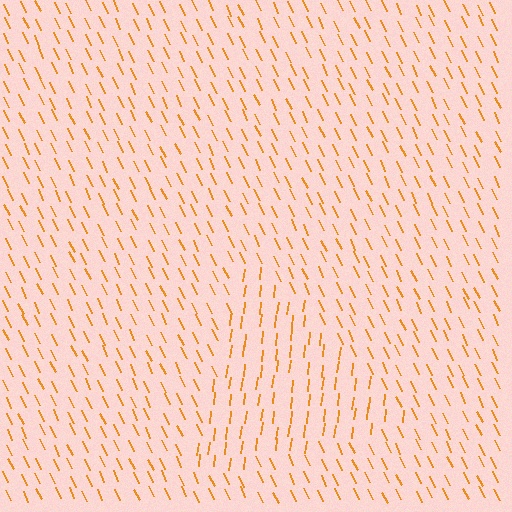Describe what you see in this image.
The image is filled with small orange line segments. A triangle region in the image has lines oriented differently from the surrounding lines, creating a visible texture boundary.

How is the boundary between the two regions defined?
The boundary is defined purely by a change in line orientation (approximately 32 degrees difference). All lines are the same color and thickness.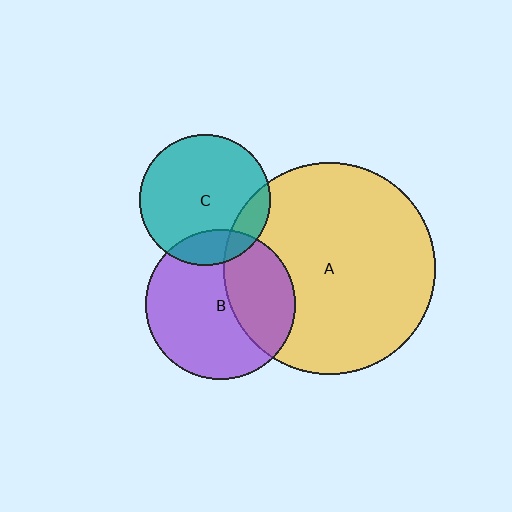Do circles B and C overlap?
Yes.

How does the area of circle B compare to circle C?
Approximately 1.3 times.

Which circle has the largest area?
Circle A (yellow).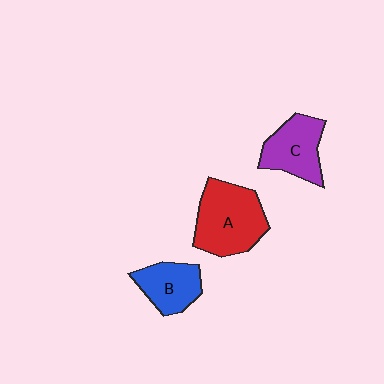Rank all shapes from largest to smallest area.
From largest to smallest: A (red), C (purple), B (blue).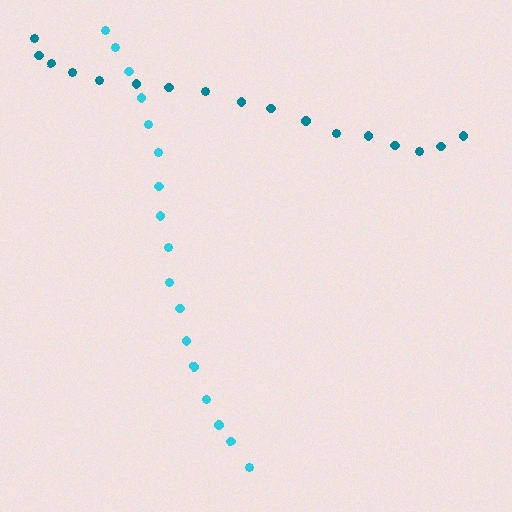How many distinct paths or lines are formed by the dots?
There are 2 distinct paths.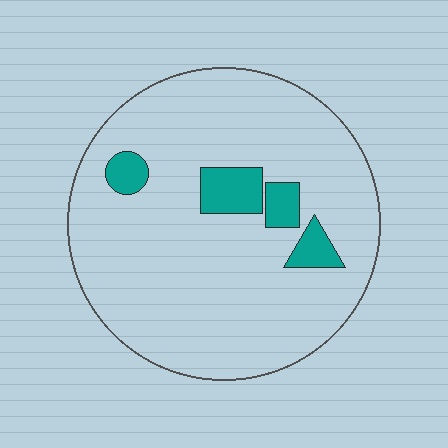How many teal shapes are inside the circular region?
4.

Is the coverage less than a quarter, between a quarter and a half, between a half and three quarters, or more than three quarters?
Less than a quarter.